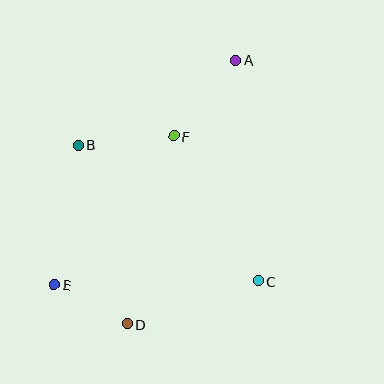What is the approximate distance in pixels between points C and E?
The distance between C and E is approximately 204 pixels.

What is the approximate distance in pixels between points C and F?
The distance between C and F is approximately 168 pixels.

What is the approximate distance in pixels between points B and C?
The distance between B and C is approximately 226 pixels.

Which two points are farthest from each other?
Points A and E are farthest from each other.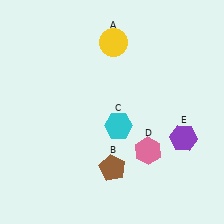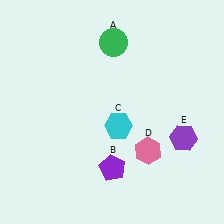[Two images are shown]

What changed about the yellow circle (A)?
In Image 1, A is yellow. In Image 2, it changed to green.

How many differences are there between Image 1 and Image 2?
There are 2 differences between the two images.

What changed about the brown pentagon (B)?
In Image 1, B is brown. In Image 2, it changed to purple.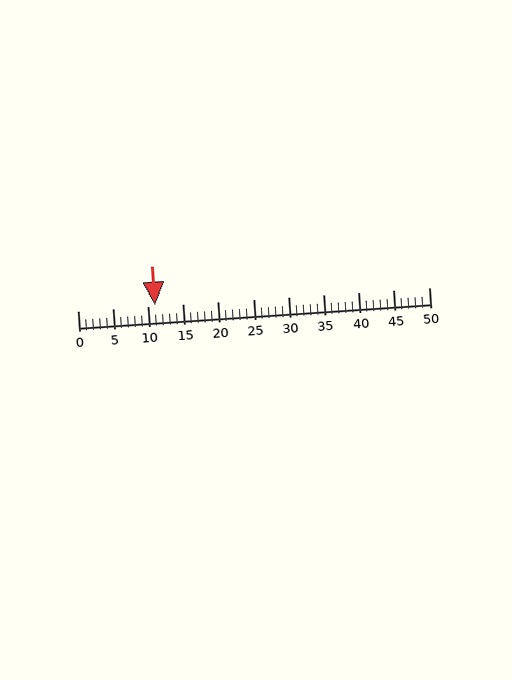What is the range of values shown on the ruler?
The ruler shows values from 0 to 50.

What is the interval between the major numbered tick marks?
The major tick marks are spaced 5 units apart.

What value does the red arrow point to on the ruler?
The red arrow points to approximately 11.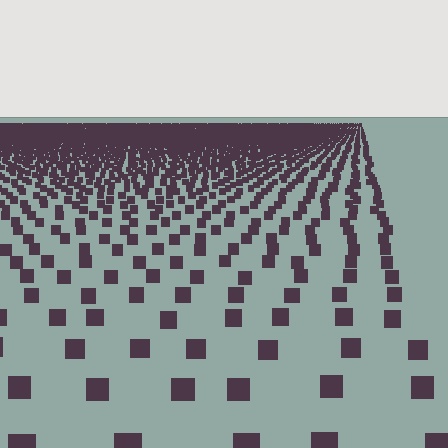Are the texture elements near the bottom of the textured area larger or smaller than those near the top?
Larger. Near the bottom, elements are closer to the viewer and appear at a bigger on-screen size.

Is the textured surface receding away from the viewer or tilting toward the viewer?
The surface is receding away from the viewer. Texture elements get smaller and denser toward the top.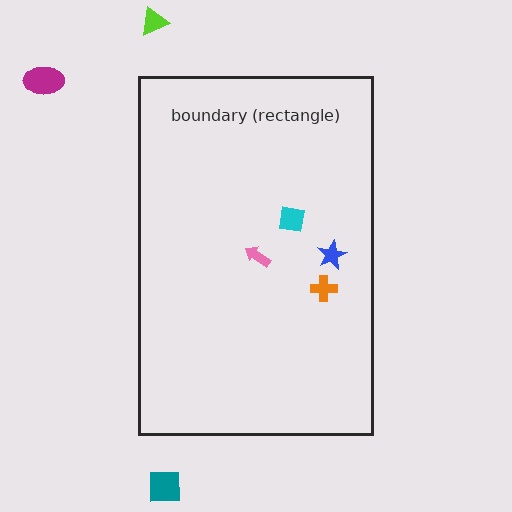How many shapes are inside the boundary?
4 inside, 3 outside.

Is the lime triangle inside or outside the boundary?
Outside.